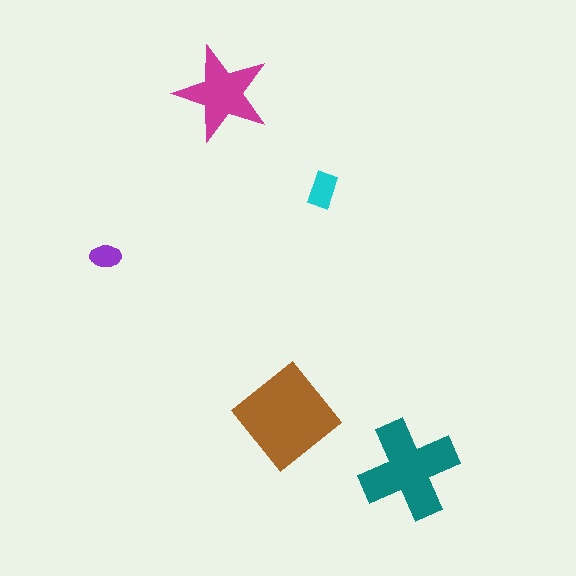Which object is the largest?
The brown diamond.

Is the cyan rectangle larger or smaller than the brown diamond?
Smaller.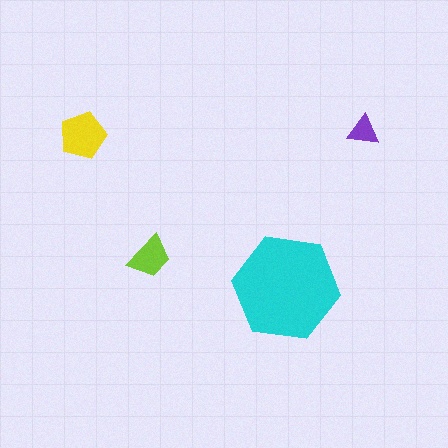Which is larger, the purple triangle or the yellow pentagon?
The yellow pentagon.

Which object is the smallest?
The purple triangle.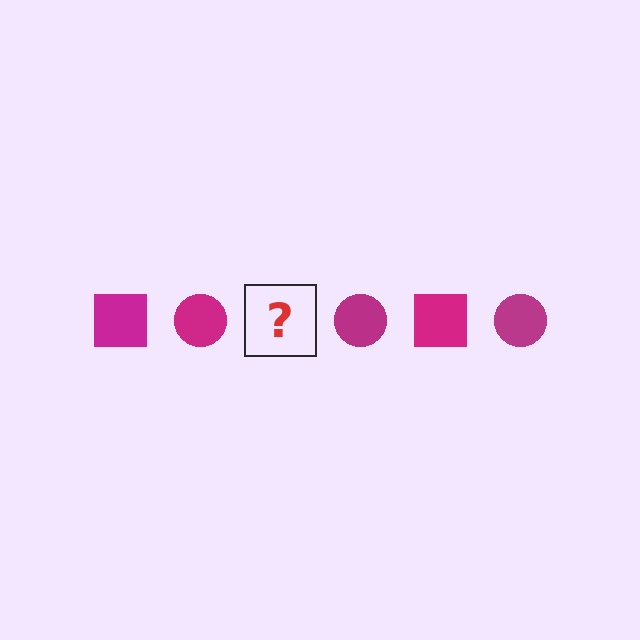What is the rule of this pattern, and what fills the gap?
The rule is that the pattern cycles through square, circle shapes in magenta. The gap should be filled with a magenta square.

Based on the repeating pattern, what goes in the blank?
The blank should be a magenta square.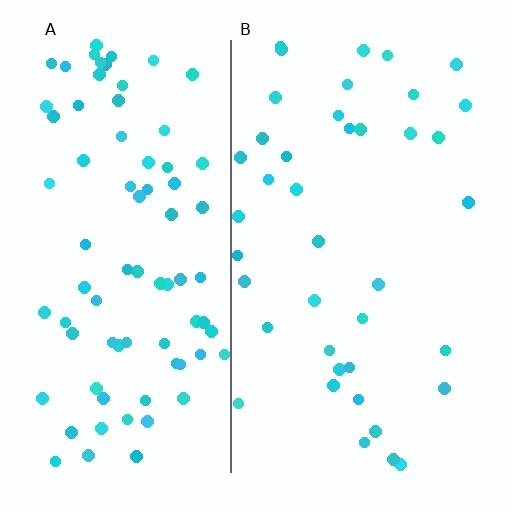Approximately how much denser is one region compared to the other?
Approximately 2.0× — region A over region B.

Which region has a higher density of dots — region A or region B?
A (the left).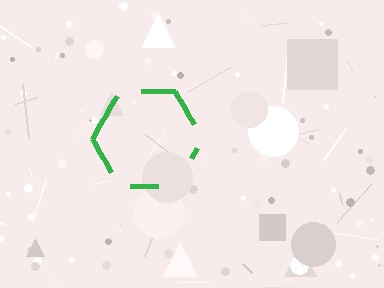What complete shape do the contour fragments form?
The contour fragments form a hexagon.